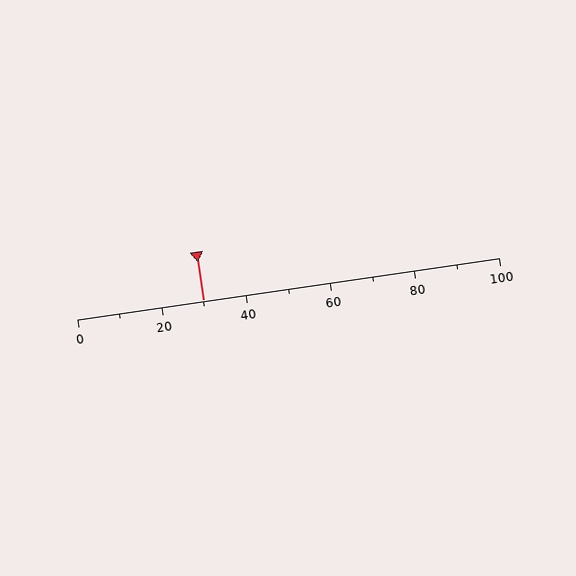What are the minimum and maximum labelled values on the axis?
The axis runs from 0 to 100.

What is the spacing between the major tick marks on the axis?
The major ticks are spaced 20 apart.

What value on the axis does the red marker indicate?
The marker indicates approximately 30.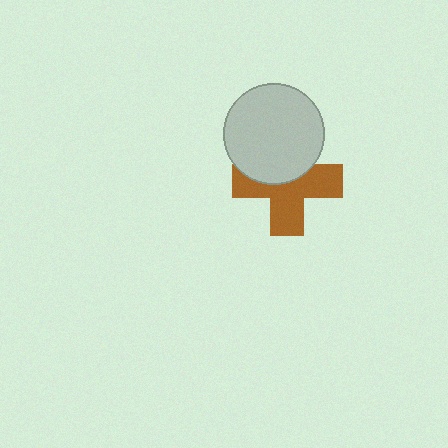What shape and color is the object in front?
The object in front is a light gray circle.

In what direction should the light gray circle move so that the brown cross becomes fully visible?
The light gray circle should move up. That is the shortest direction to clear the overlap and leave the brown cross fully visible.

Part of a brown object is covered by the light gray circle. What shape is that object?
It is a cross.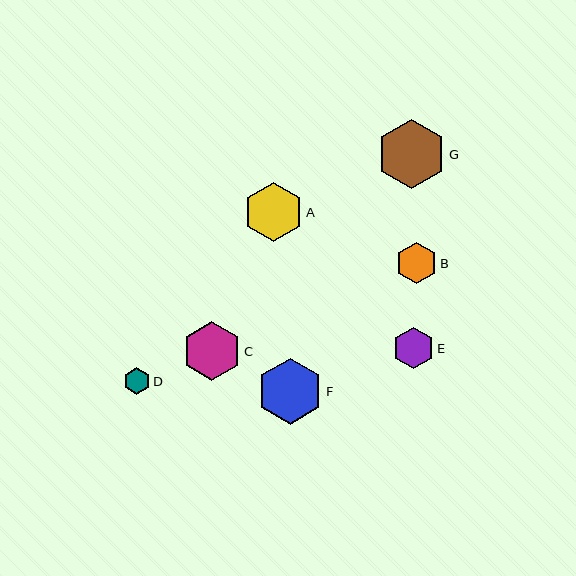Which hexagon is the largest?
Hexagon G is the largest with a size of approximately 69 pixels.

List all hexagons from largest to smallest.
From largest to smallest: G, F, A, C, B, E, D.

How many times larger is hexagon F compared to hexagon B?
Hexagon F is approximately 1.6 times the size of hexagon B.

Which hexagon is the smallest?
Hexagon D is the smallest with a size of approximately 27 pixels.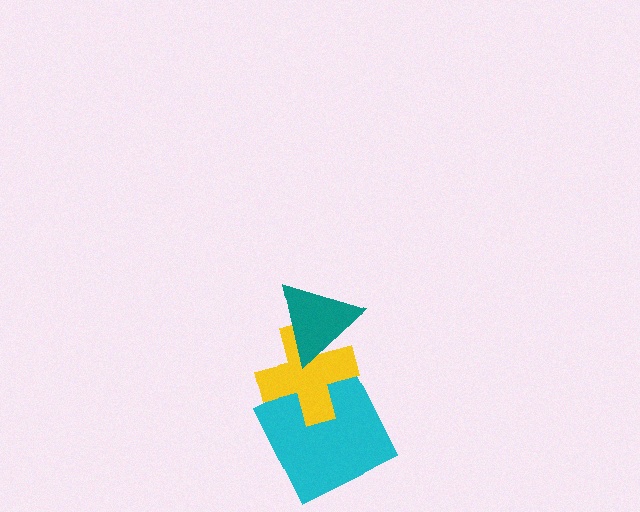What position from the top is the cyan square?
The cyan square is 3rd from the top.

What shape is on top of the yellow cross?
The teal triangle is on top of the yellow cross.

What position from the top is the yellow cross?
The yellow cross is 2nd from the top.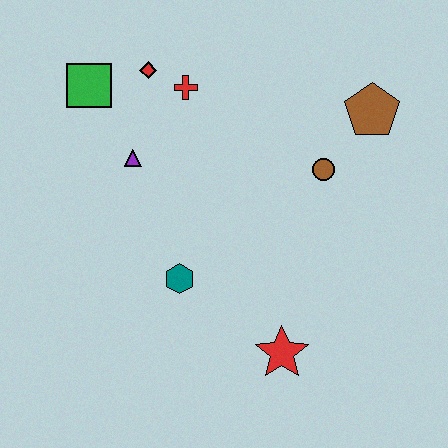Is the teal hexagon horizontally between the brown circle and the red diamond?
Yes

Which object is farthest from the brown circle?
The green square is farthest from the brown circle.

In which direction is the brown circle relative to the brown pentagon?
The brown circle is below the brown pentagon.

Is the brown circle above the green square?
No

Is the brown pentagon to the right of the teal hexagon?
Yes